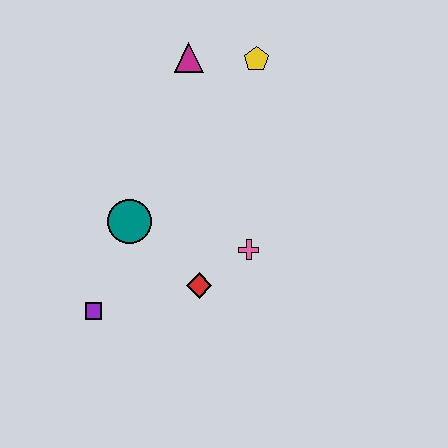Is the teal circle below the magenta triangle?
Yes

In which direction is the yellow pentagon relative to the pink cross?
The yellow pentagon is above the pink cross.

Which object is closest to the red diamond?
The pink cross is closest to the red diamond.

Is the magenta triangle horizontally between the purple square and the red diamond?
Yes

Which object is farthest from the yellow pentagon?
The purple square is farthest from the yellow pentagon.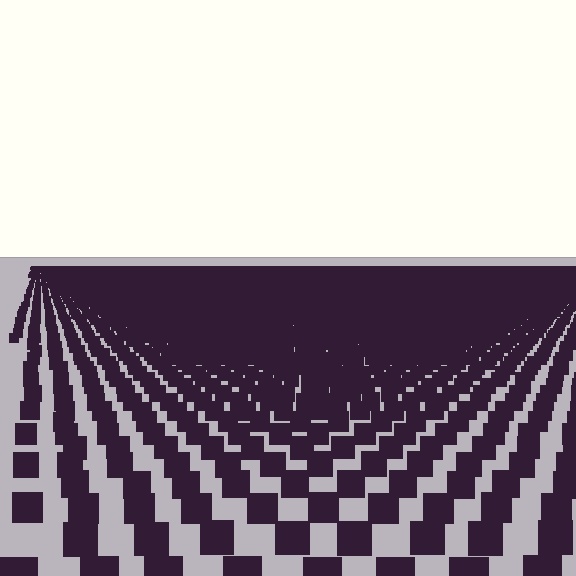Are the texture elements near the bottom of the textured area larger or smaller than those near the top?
Larger. Near the bottom, elements are closer to the viewer and appear at a bigger on-screen size.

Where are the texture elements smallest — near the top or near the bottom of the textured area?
Near the top.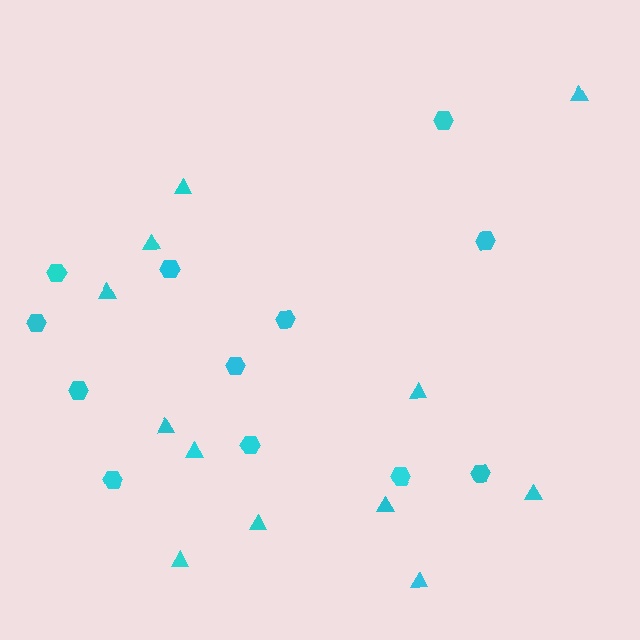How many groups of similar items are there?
There are 2 groups: one group of hexagons (12) and one group of triangles (12).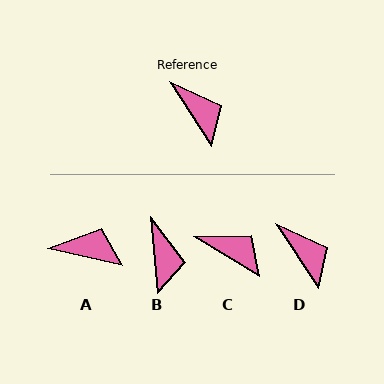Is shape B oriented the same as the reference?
No, it is off by about 28 degrees.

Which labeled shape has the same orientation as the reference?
D.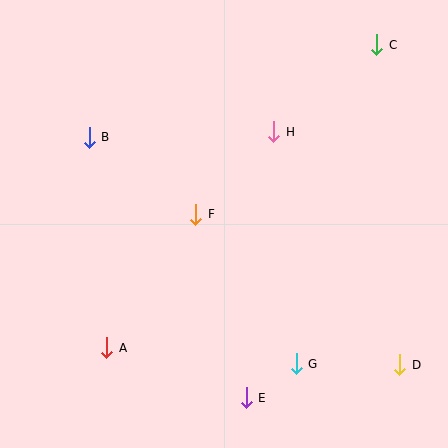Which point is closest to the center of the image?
Point F at (196, 214) is closest to the center.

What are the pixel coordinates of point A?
Point A is at (107, 348).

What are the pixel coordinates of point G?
Point G is at (296, 364).